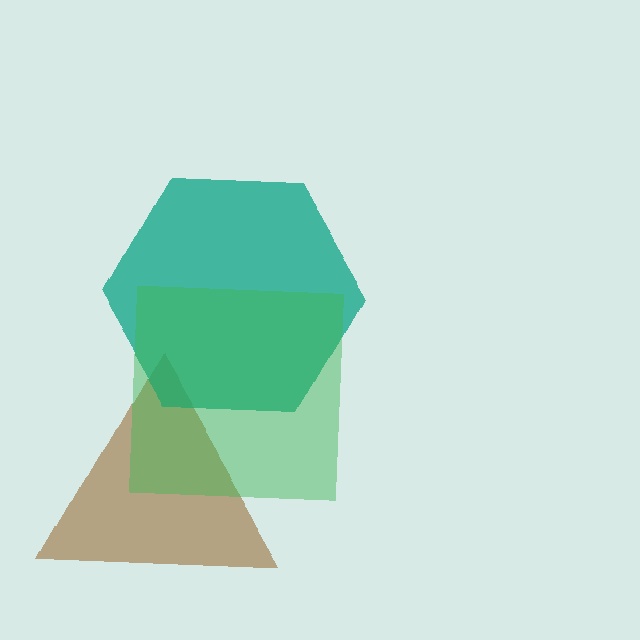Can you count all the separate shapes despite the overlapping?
Yes, there are 3 separate shapes.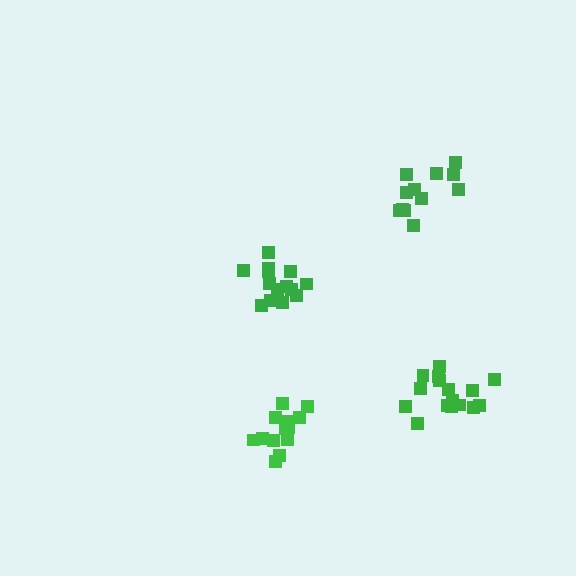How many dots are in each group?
Group 1: 14 dots, Group 2: 12 dots, Group 3: 16 dots, Group 4: 13 dots (55 total).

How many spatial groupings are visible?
There are 4 spatial groupings.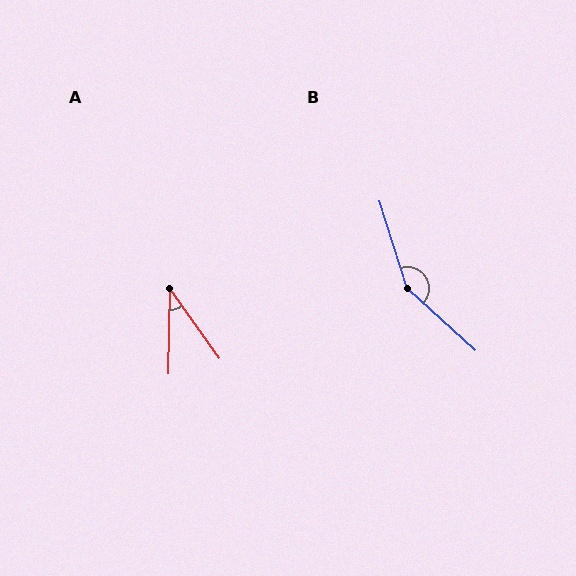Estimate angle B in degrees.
Approximately 150 degrees.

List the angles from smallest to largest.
A (36°), B (150°).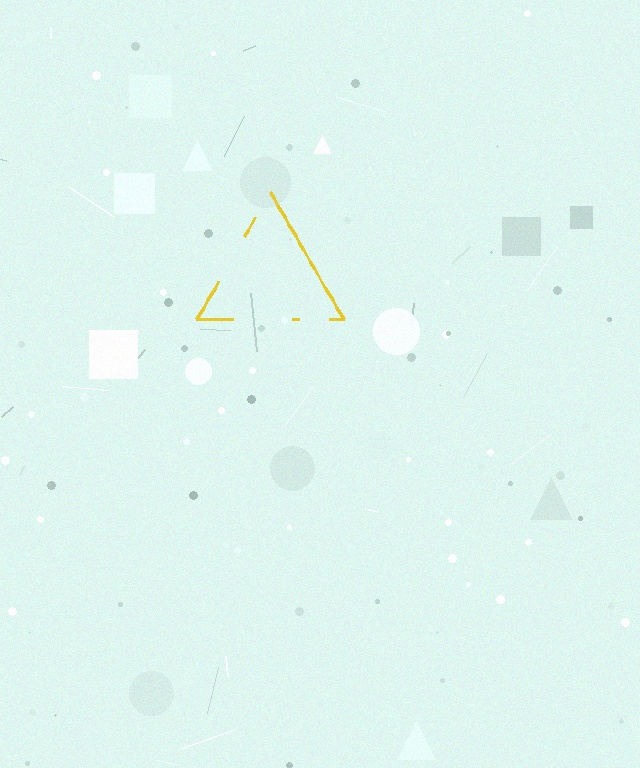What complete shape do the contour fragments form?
The contour fragments form a triangle.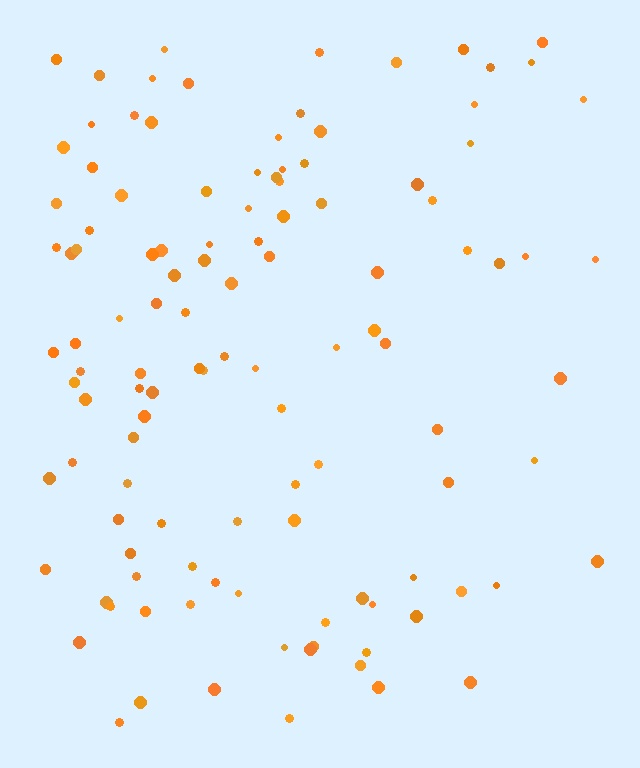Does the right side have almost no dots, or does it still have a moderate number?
Still a moderate number, just noticeably fewer than the left.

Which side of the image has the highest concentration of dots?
The left.